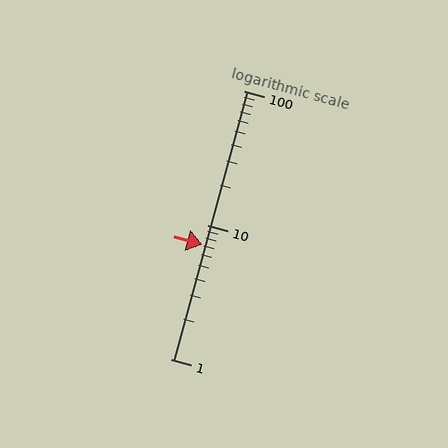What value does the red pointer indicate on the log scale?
The pointer indicates approximately 7.1.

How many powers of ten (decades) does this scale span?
The scale spans 2 decades, from 1 to 100.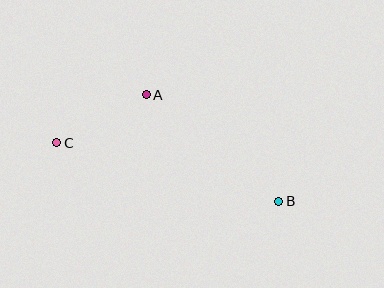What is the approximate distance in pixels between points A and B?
The distance between A and B is approximately 170 pixels.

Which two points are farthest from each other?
Points B and C are farthest from each other.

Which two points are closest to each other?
Points A and C are closest to each other.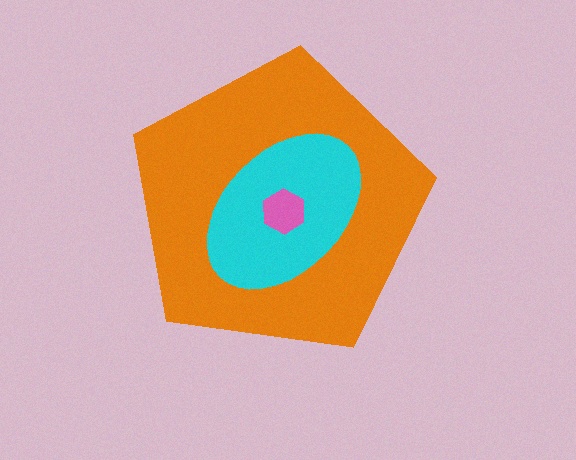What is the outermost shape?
The orange pentagon.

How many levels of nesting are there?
3.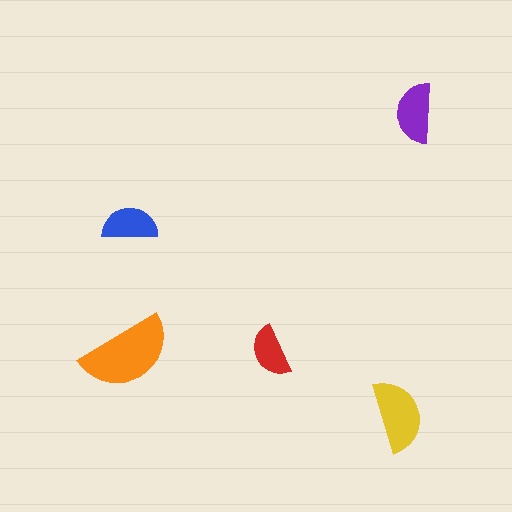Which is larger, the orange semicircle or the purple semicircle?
The orange one.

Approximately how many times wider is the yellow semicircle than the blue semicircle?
About 1.5 times wider.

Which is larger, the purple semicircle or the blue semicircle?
The purple one.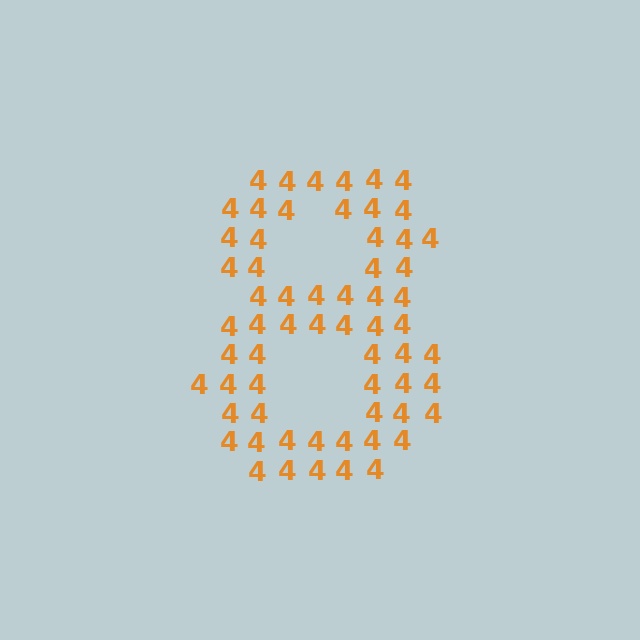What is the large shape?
The large shape is the digit 8.